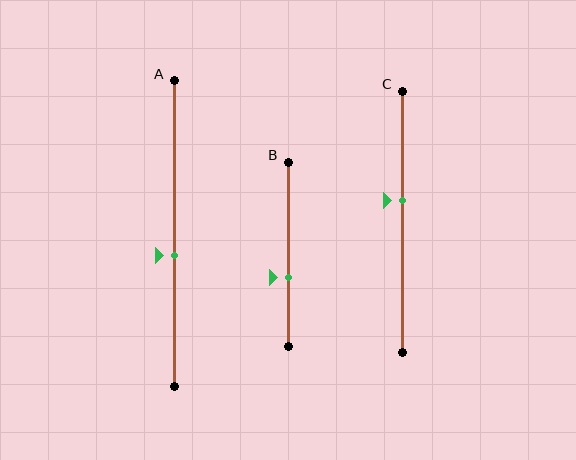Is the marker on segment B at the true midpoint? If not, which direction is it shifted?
No, the marker on segment B is shifted downward by about 13% of the segment length.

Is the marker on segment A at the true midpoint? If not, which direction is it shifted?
No, the marker on segment A is shifted downward by about 7% of the segment length.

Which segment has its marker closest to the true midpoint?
Segment A has its marker closest to the true midpoint.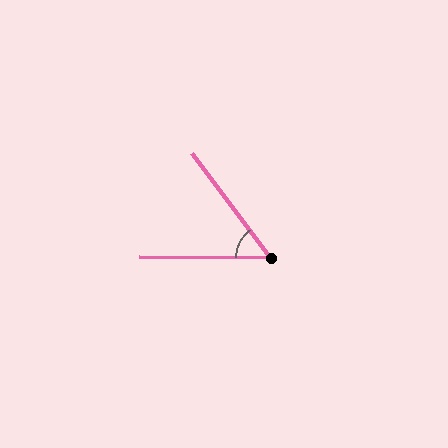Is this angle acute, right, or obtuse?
It is acute.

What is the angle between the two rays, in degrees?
Approximately 52 degrees.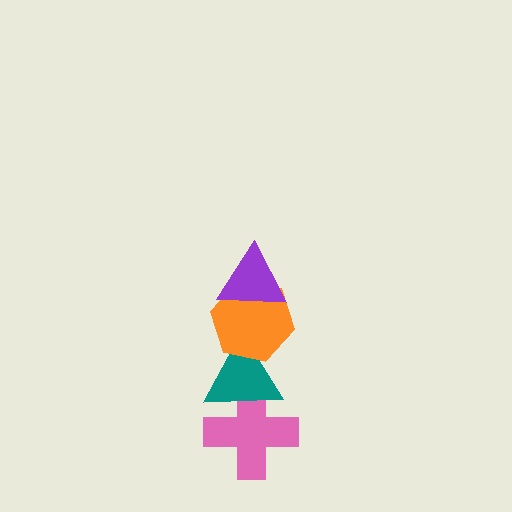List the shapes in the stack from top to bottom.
From top to bottom: the purple triangle, the orange hexagon, the teal triangle, the pink cross.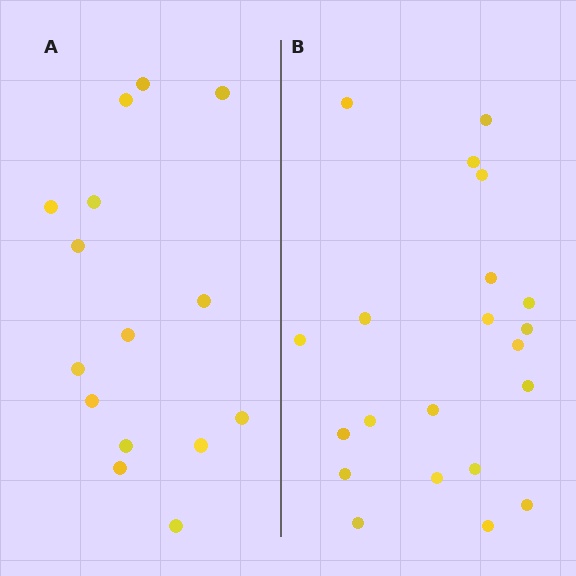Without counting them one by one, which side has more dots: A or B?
Region B (the right region) has more dots.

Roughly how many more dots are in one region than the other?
Region B has about 6 more dots than region A.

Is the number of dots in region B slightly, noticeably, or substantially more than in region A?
Region B has noticeably more, but not dramatically so. The ratio is roughly 1.4 to 1.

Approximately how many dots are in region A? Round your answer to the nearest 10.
About 20 dots. (The exact count is 15, which rounds to 20.)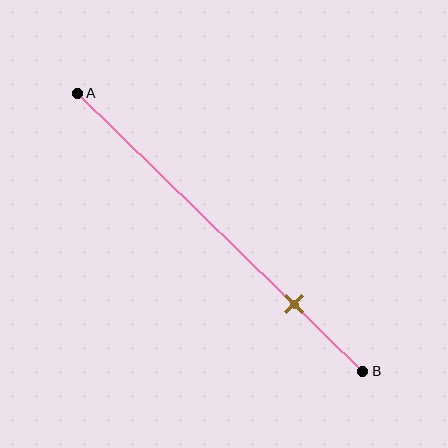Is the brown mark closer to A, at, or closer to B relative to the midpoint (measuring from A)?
The brown mark is closer to point B than the midpoint of segment AB.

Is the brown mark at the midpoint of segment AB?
No, the mark is at about 75% from A, not at the 50% midpoint.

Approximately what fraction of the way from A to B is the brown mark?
The brown mark is approximately 75% of the way from A to B.